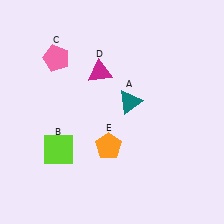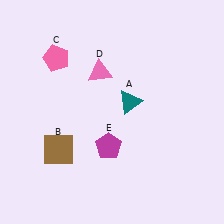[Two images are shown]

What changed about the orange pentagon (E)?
In Image 1, E is orange. In Image 2, it changed to magenta.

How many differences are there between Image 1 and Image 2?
There are 3 differences between the two images.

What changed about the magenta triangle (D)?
In Image 1, D is magenta. In Image 2, it changed to pink.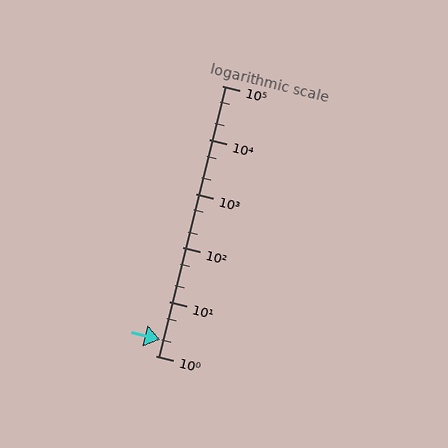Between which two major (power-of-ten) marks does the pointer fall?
The pointer is between 1 and 10.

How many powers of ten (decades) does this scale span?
The scale spans 5 decades, from 1 to 100000.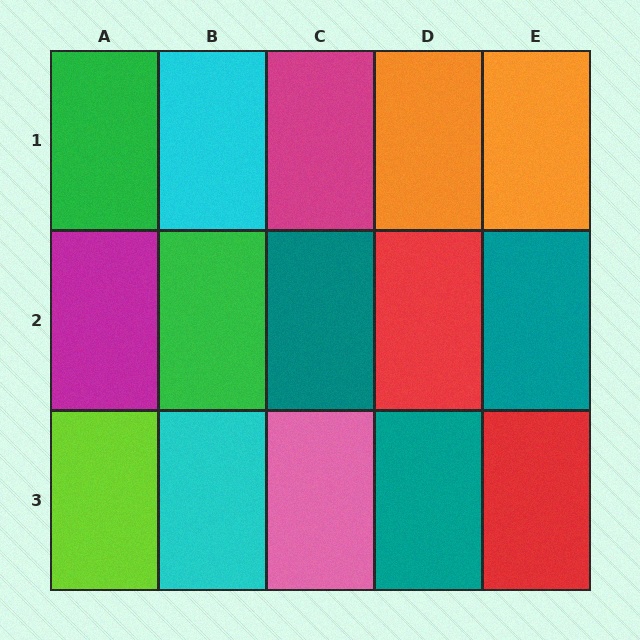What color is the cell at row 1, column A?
Green.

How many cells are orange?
2 cells are orange.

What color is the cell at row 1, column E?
Orange.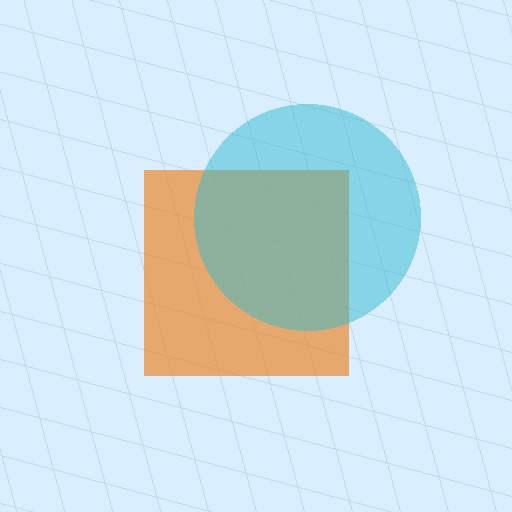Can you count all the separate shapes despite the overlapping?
Yes, there are 2 separate shapes.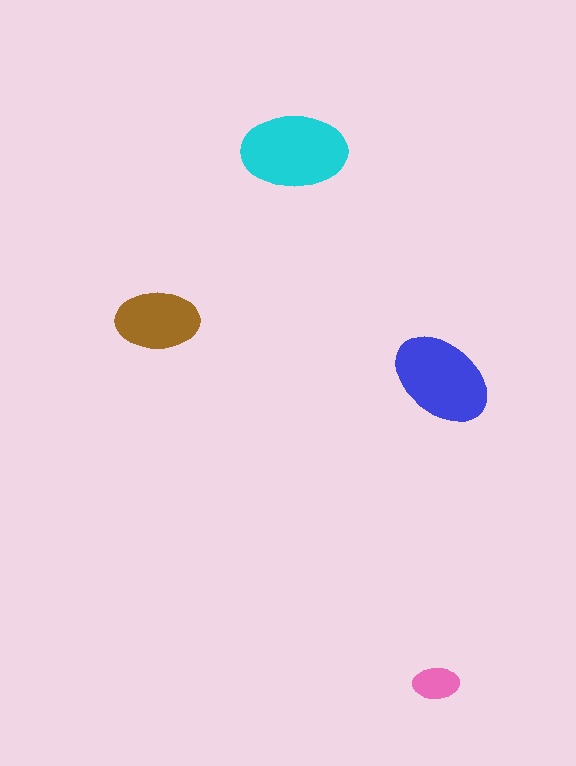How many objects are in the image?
There are 4 objects in the image.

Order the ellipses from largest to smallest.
the cyan one, the blue one, the brown one, the pink one.